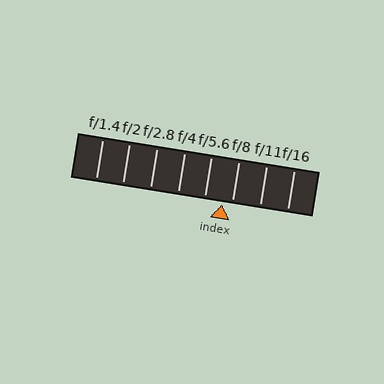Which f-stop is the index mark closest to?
The index mark is closest to f/8.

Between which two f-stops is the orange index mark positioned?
The index mark is between f/5.6 and f/8.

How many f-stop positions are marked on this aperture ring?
There are 8 f-stop positions marked.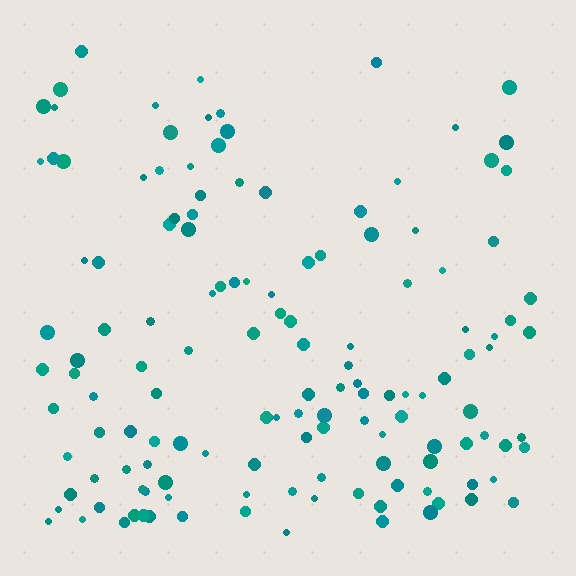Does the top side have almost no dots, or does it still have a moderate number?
Still a moderate number, just noticeably fewer than the bottom.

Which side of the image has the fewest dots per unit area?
The top.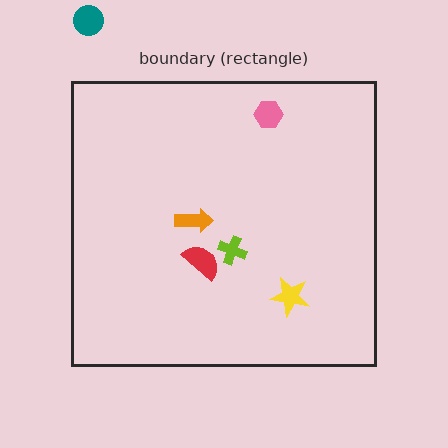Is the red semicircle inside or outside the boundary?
Inside.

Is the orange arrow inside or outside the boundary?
Inside.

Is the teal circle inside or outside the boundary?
Outside.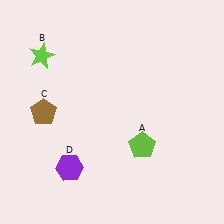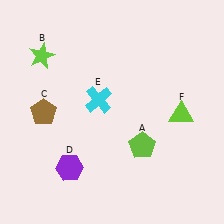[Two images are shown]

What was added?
A cyan cross (E), a lime triangle (F) were added in Image 2.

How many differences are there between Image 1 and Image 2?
There are 2 differences between the two images.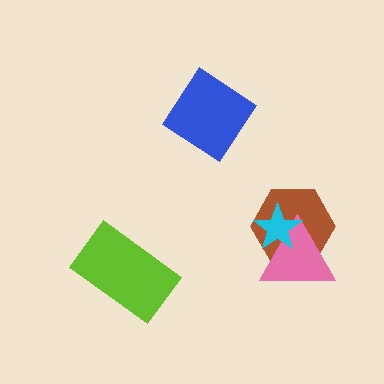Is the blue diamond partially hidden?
No, no other shape covers it.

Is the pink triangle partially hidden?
Yes, it is partially covered by another shape.